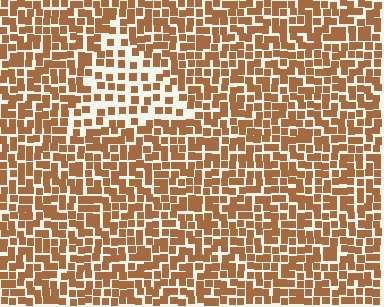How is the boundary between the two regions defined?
The boundary is defined by a change in element density (approximately 1.9x ratio). All elements are the same color, size, and shape.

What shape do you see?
I see a triangle.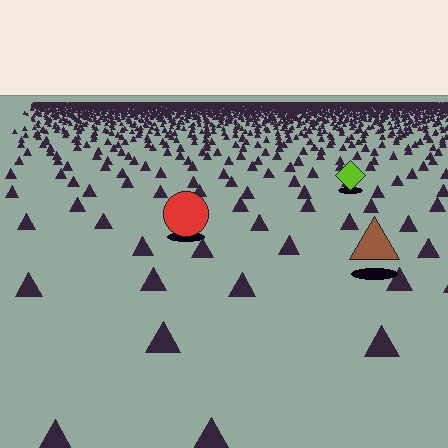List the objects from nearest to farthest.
From nearest to farthest: the brown triangle, the red circle, the lime diamond.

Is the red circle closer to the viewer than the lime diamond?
Yes. The red circle is closer — you can tell from the texture gradient: the ground texture is coarser near it.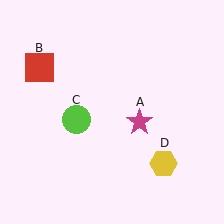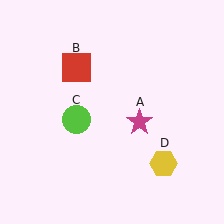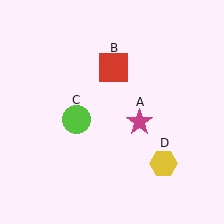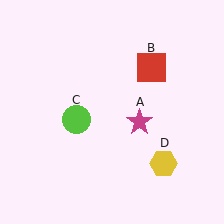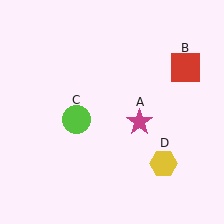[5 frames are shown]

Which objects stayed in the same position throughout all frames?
Magenta star (object A) and lime circle (object C) and yellow hexagon (object D) remained stationary.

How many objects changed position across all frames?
1 object changed position: red square (object B).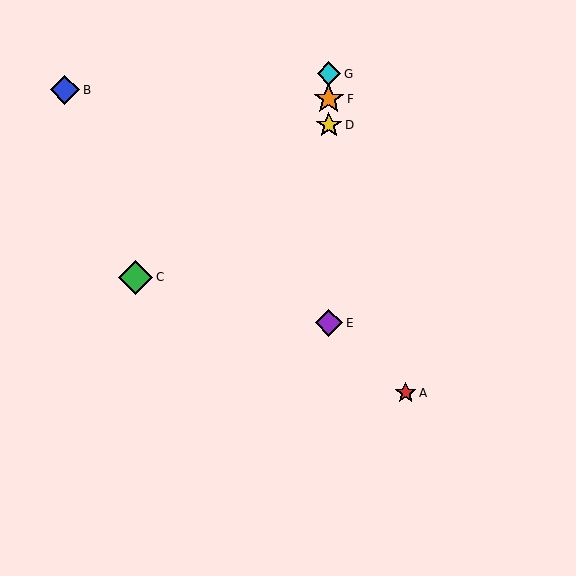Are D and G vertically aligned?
Yes, both are at x≈329.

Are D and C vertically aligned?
No, D is at x≈329 and C is at x≈136.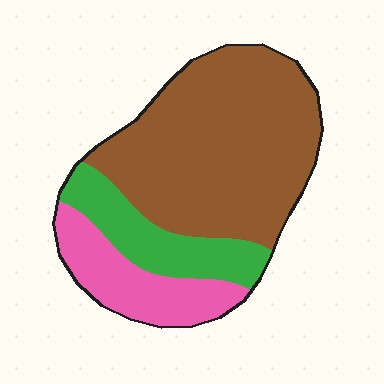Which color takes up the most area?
Brown, at roughly 60%.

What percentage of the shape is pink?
Pink takes up about one fifth (1/5) of the shape.